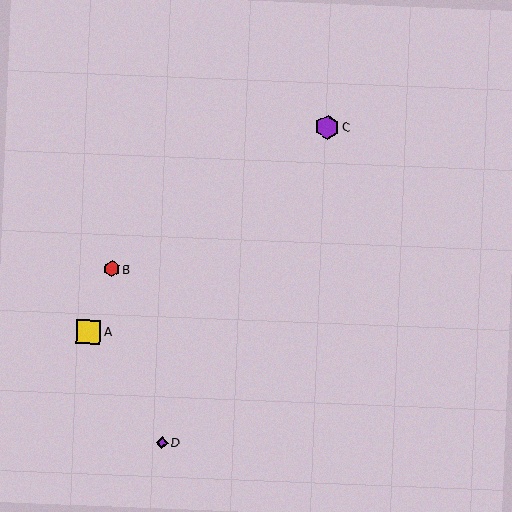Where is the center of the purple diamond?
The center of the purple diamond is at (162, 443).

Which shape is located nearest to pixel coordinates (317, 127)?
The purple hexagon (labeled C) at (327, 127) is nearest to that location.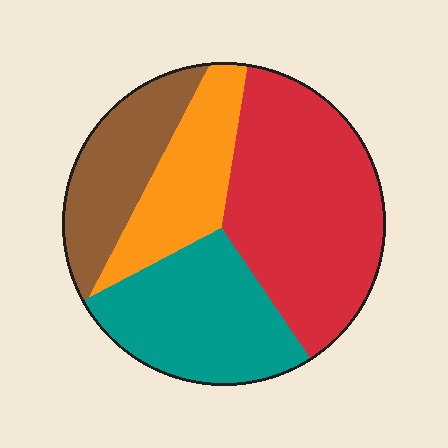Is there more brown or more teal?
Teal.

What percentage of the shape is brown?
Brown takes up about one sixth (1/6) of the shape.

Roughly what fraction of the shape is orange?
Orange covers roughly 20% of the shape.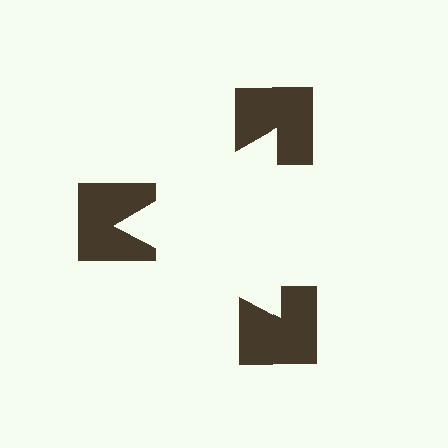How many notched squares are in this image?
There are 3 — one at each vertex of the illusory triangle.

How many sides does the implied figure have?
3 sides.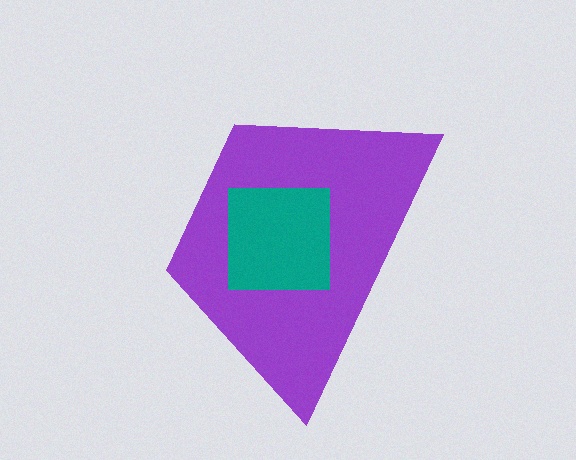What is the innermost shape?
The teal square.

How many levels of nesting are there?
2.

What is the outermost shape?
The purple trapezoid.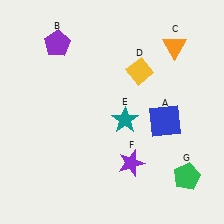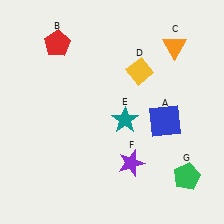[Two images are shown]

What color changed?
The pentagon (B) changed from purple in Image 1 to red in Image 2.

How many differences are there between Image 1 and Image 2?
There is 1 difference between the two images.